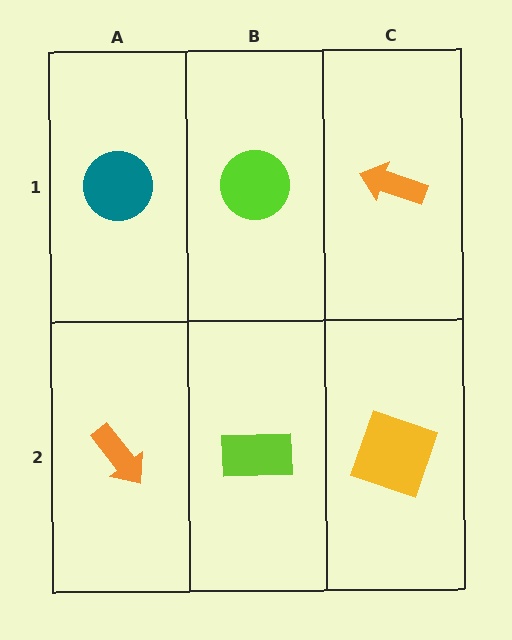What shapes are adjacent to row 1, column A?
An orange arrow (row 2, column A), a lime circle (row 1, column B).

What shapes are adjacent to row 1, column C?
A yellow square (row 2, column C), a lime circle (row 1, column B).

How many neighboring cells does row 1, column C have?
2.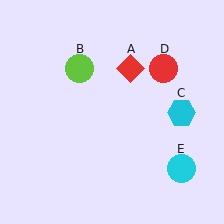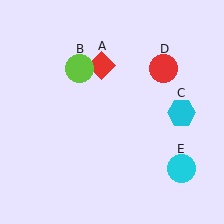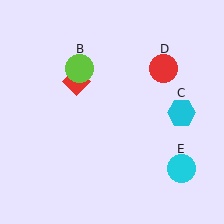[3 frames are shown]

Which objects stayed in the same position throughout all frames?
Lime circle (object B) and cyan hexagon (object C) and red circle (object D) and cyan circle (object E) remained stationary.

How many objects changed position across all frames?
1 object changed position: red diamond (object A).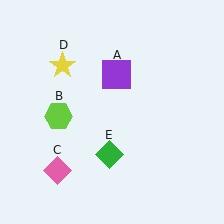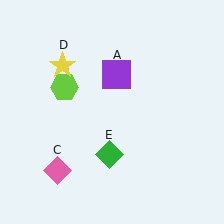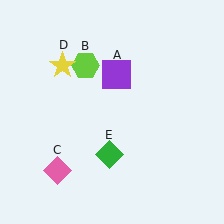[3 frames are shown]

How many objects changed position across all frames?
1 object changed position: lime hexagon (object B).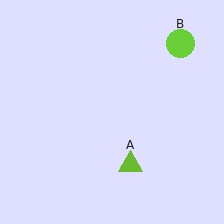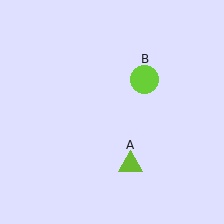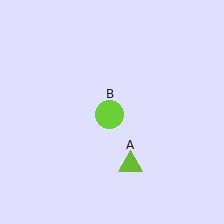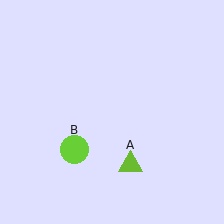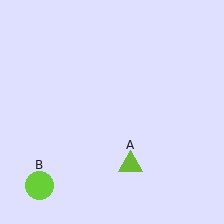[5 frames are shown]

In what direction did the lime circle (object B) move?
The lime circle (object B) moved down and to the left.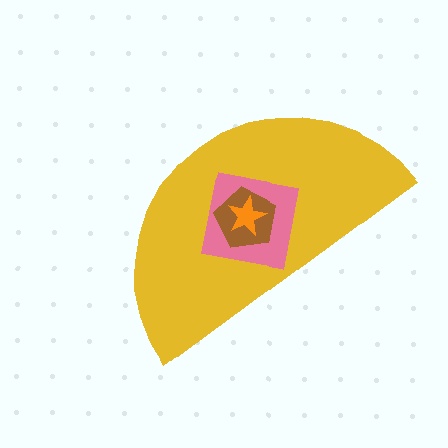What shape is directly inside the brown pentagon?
The orange star.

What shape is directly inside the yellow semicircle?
The pink square.